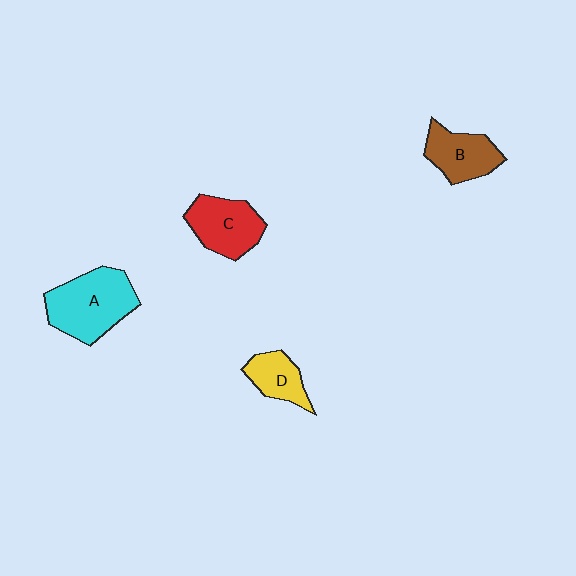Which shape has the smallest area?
Shape D (yellow).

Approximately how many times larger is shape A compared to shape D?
Approximately 2.0 times.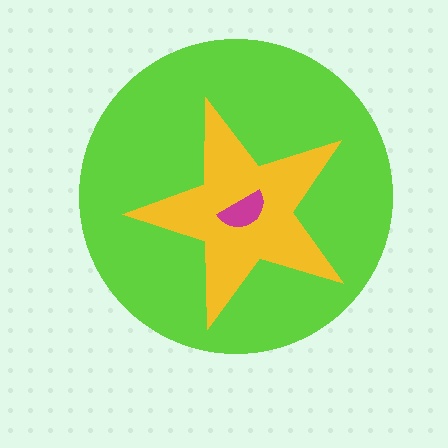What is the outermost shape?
The lime circle.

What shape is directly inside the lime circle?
The yellow star.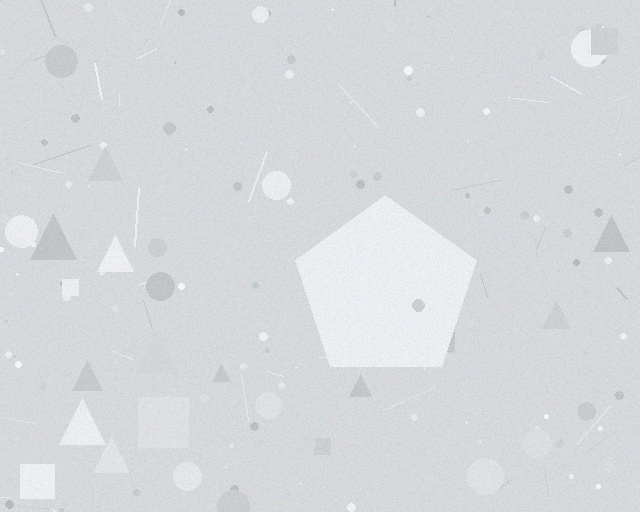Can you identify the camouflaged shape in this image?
The camouflaged shape is a pentagon.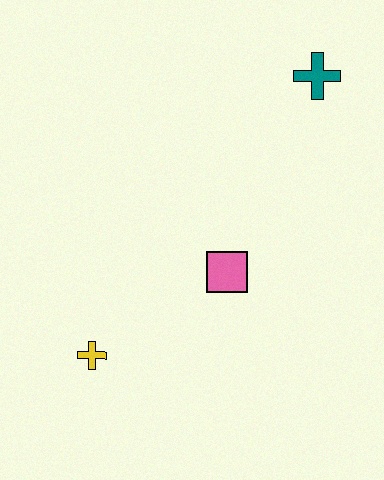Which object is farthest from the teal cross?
The yellow cross is farthest from the teal cross.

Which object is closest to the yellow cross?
The pink square is closest to the yellow cross.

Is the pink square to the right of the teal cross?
No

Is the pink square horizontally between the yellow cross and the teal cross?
Yes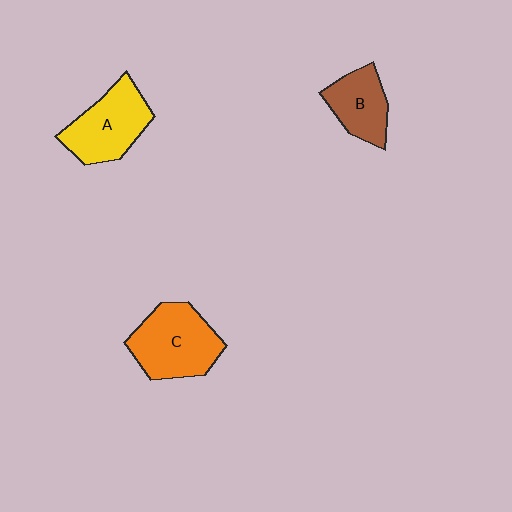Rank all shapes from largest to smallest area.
From largest to smallest: C (orange), A (yellow), B (brown).